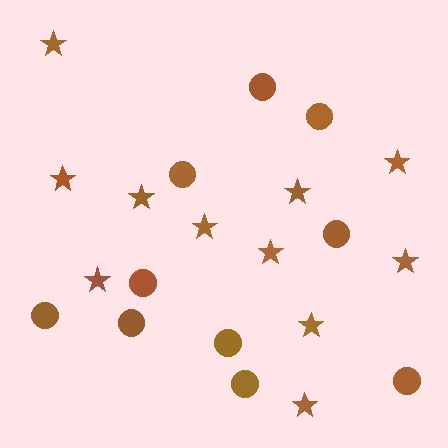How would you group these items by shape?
There are 2 groups: one group of circles (10) and one group of stars (11).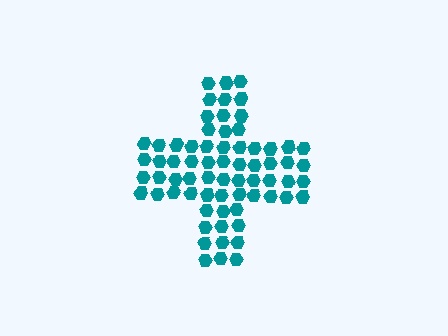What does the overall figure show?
The overall figure shows a cross.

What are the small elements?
The small elements are hexagons.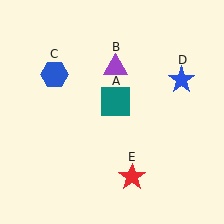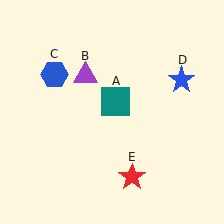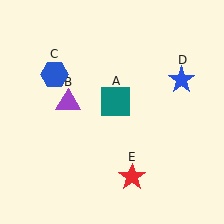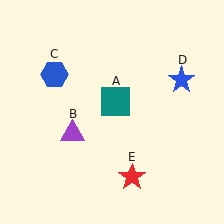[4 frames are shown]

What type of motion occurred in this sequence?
The purple triangle (object B) rotated counterclockwise around the center of the scene.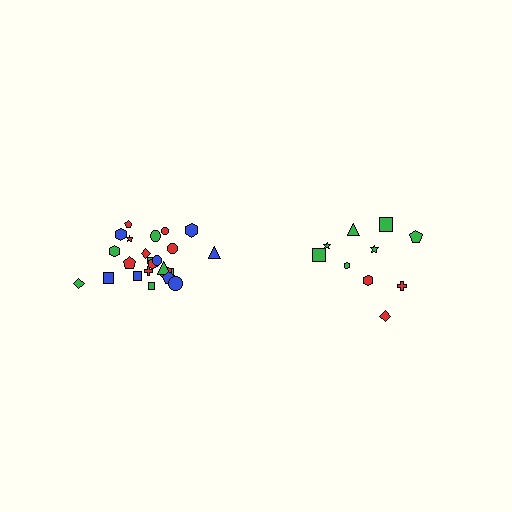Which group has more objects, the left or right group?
The left group.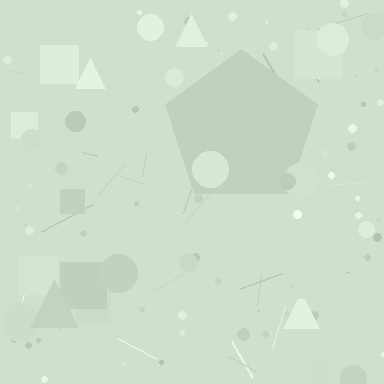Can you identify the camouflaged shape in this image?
The camouflaged shape is a pentagon.